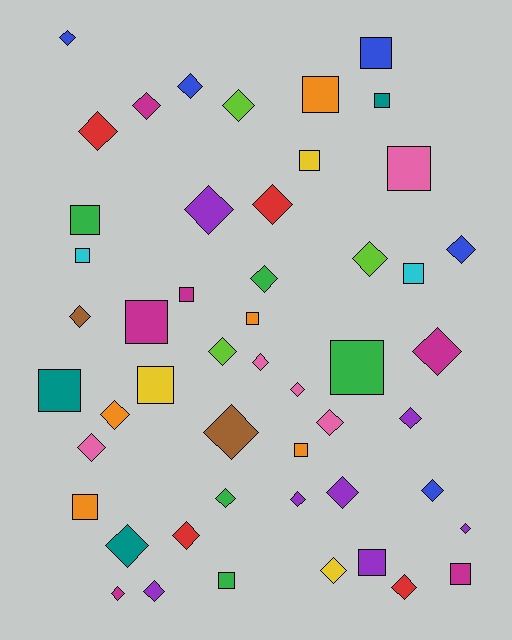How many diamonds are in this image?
There are 31 diamonds.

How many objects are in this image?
There are 50 objects.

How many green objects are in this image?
There are 5 green objects.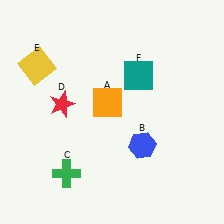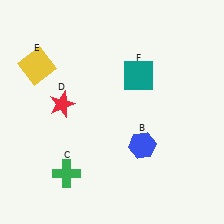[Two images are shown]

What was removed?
The orange square (A) was removed in Image 2.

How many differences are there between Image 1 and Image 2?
There is 1 difference between the two images.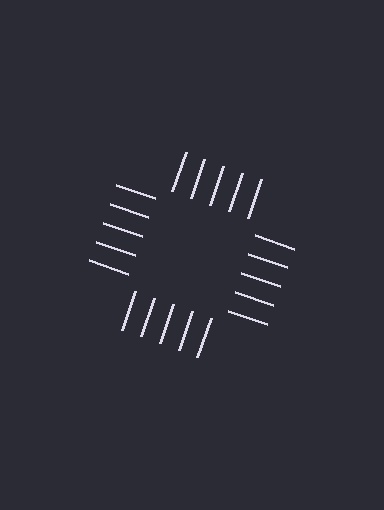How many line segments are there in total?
20 — 5 along each of the 4 edges.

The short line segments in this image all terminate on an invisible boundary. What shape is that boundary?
An illusory square — the line segments terminate on its edges but no continuous stroke is drawn.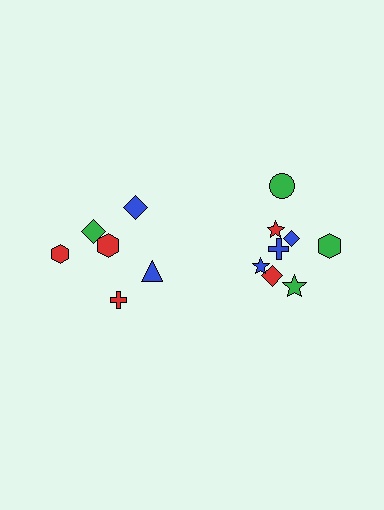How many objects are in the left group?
There are 6 objects.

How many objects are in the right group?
There are 8 objects.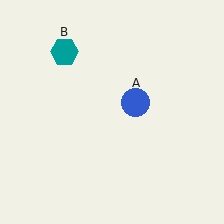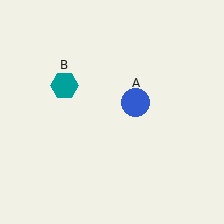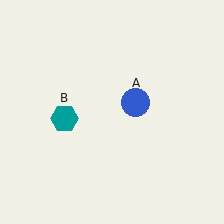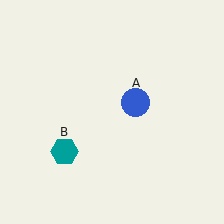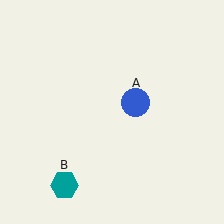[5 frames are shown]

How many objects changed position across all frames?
1 object changed position: teal hexagon (object B).